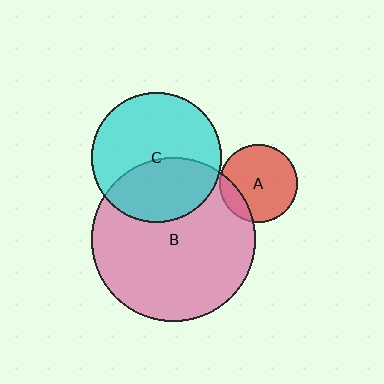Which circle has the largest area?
Circle B (pink).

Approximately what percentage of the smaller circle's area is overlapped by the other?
Approximately 40%.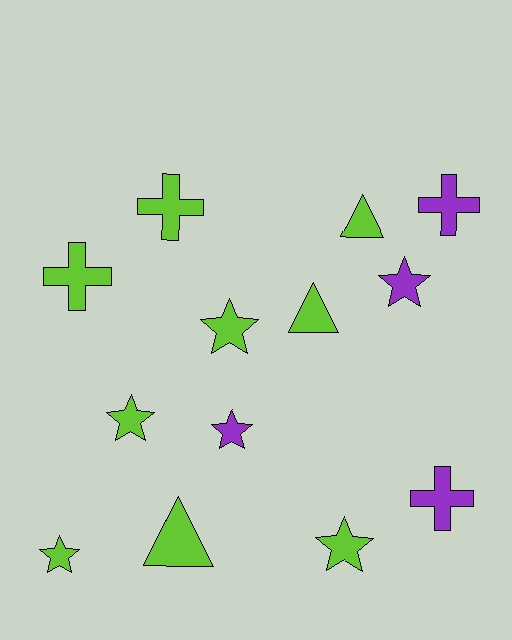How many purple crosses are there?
There are 2 purple crosses.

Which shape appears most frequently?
Star, with 6 objects.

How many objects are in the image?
There are 13 objects.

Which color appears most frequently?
Lime, with 9 objects.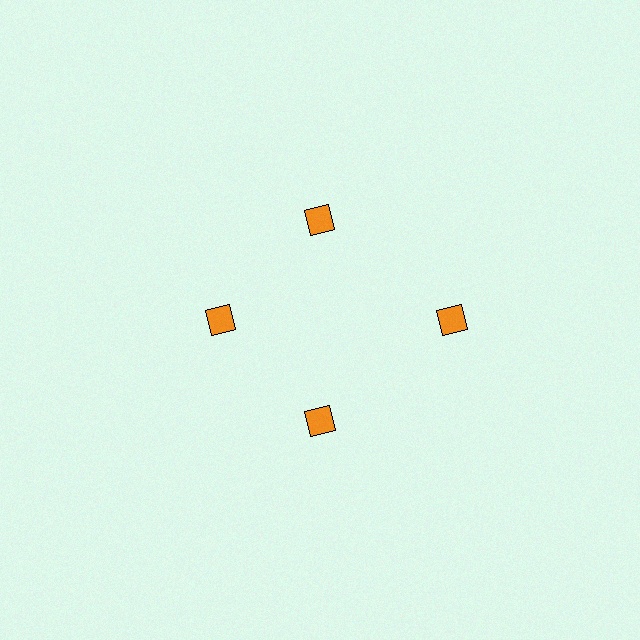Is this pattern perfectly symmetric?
No. The 4 orange diamonds are arranged in a ring, but one element near the 3 o'clock position is pushed outward from the center, breaking the 4-fold rotational symmetry.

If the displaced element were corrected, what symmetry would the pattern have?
It would have 4-fold rotational symmetry — the pattern would map onto itself every 90 degrees.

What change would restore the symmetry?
The symmetry would be restored by moving it inward, back onto the ring so that all 4 diamonds sit at equal angles and equal distance from the center.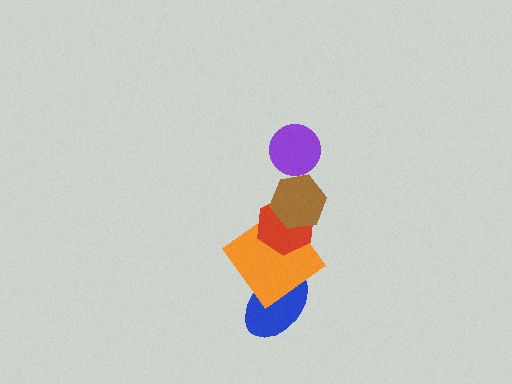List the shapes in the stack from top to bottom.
From top to bottom: the purple circle, the brown hexagon, the red hexagon, the orange diamond, the blue ellipse.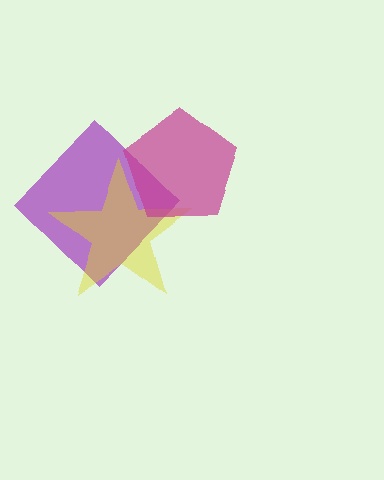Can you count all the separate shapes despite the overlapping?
Yes, there are 3 separate shapes.